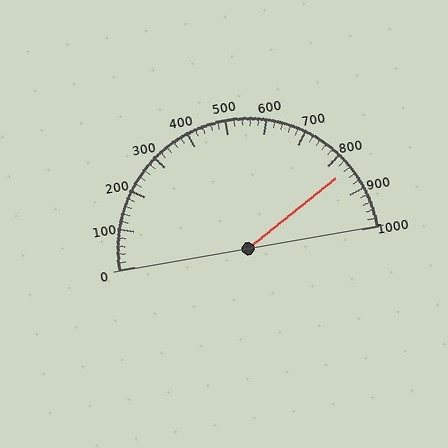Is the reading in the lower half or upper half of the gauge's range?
The reading is in the upper half of the range (0 to 1000).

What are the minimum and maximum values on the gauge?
The gauge ranges from 0 to 1000.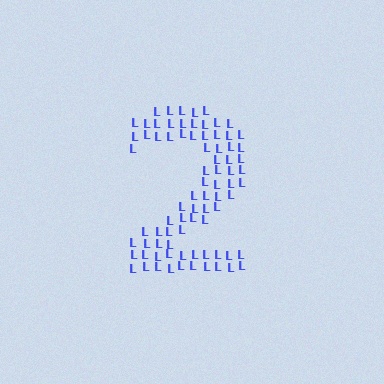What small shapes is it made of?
It is made of small letter L's.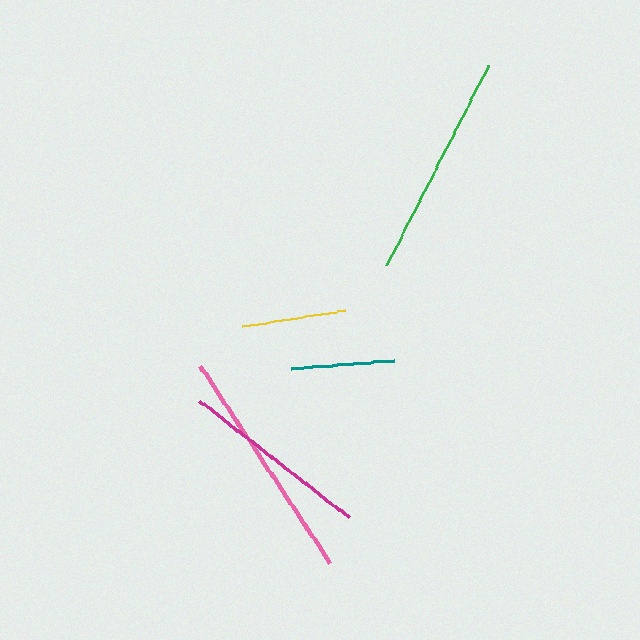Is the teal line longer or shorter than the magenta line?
The magenta line is longer than the teal line.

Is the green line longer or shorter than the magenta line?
The green line is longer than the magenta line.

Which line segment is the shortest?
The teal line is the shortest at approximately 102 pixels.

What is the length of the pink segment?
The pink segment is approximately 236 pixels long.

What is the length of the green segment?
The green segment is approximately 225 pixels long.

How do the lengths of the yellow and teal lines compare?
The yellow and teal lines are approximately the same length.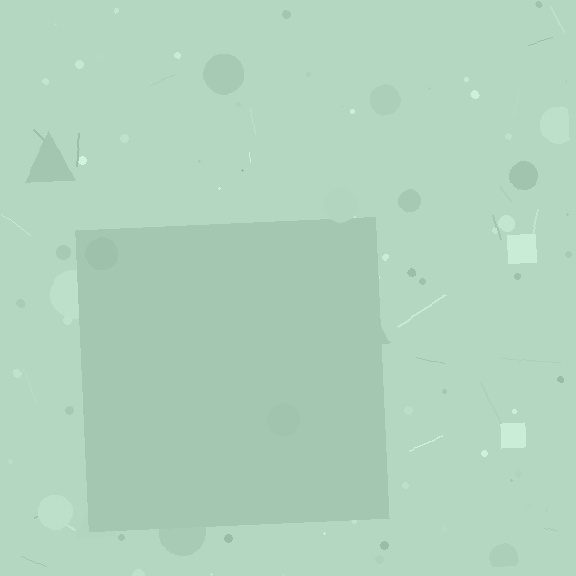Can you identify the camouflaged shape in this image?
The camouflaged shape is a square.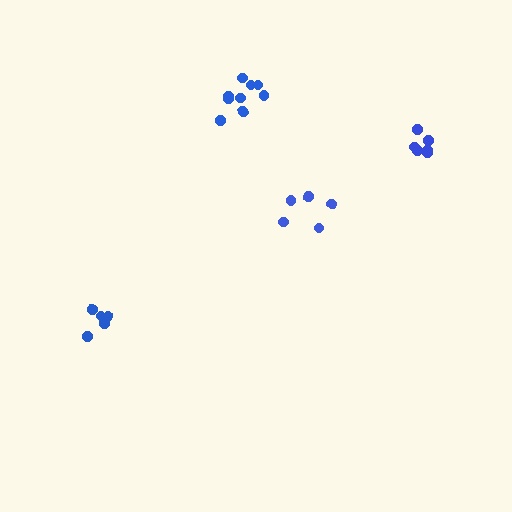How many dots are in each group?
Group 1: 6 dots, Group 2: 9 dots, Group 3: 5 dots, Group 4: 5 dots (25 total).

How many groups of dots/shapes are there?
There are 4 groups.